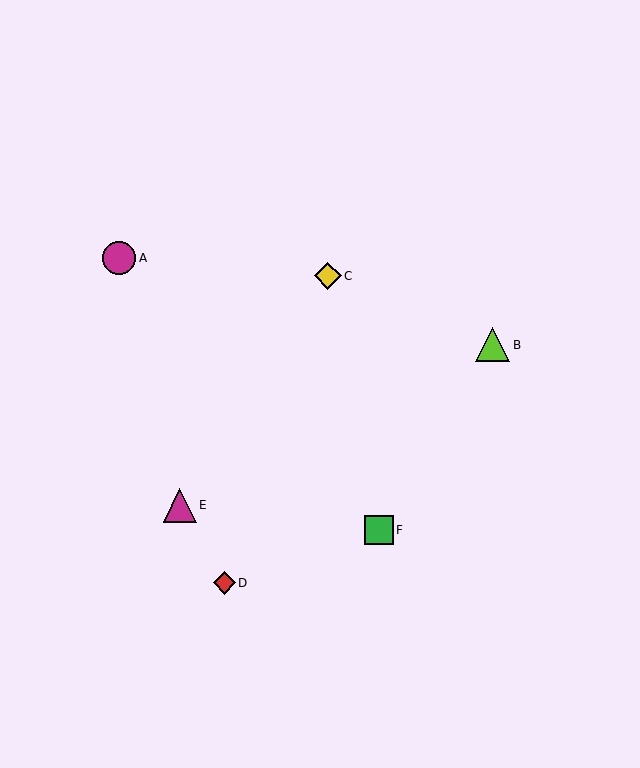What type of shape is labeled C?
Shape C is a yellow diamond.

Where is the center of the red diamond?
The center of the red diamond is at (224, 583).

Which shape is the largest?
The lime triangle (labeled B) is the largest.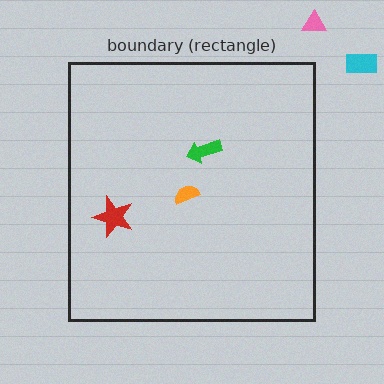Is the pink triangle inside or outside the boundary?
Outside.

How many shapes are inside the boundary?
3 inside, 2 outside.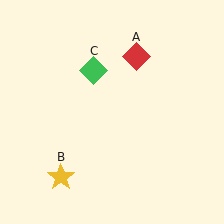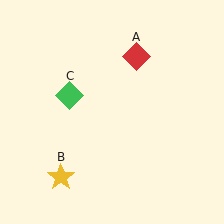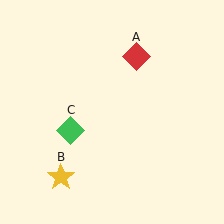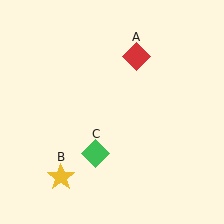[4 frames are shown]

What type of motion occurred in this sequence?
The green diamond (object C) rotated counterclockwise around the center of the scene.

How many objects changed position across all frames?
1 object changed position: green diamond (object C).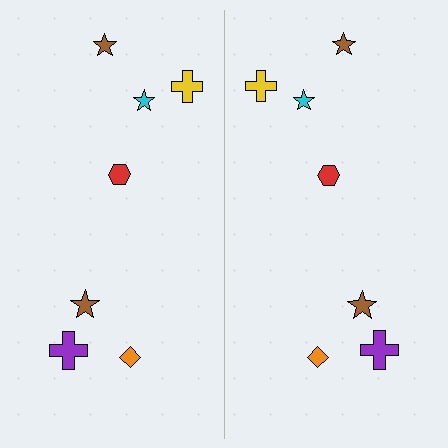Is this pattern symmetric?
Yes, this pattern has bilateral (reflection) symmetry.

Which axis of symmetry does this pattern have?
The pattern has a vertical axis of symmetry running through the center of the image.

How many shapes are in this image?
There are 14 shapes in this image.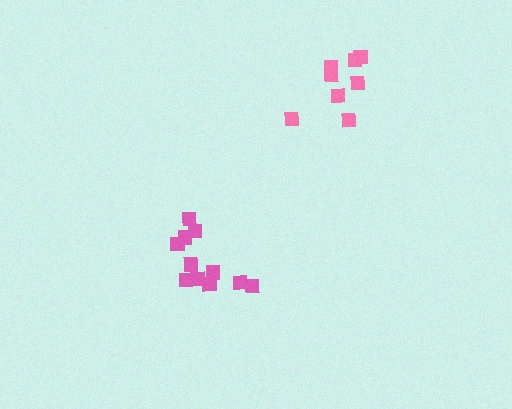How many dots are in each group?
Group 1: 11 dots, Group 2: 8 dots (19 total).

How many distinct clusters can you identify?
There are 2 distinct clusters.